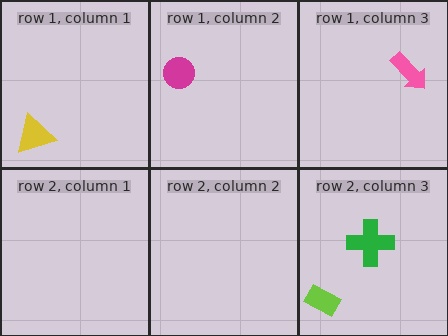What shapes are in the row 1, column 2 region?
The magenta circle.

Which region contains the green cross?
The row 2, column 3 region.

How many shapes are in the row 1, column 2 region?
1.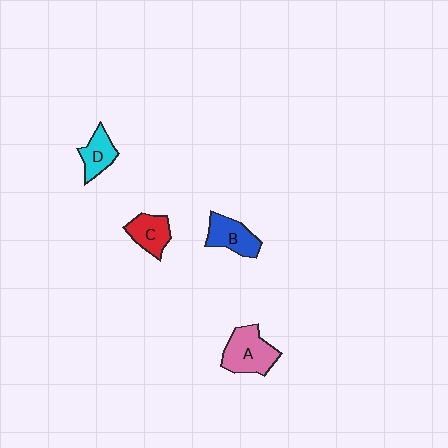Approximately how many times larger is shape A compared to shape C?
Approximately 1.5 times.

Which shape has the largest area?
Shape A (pink).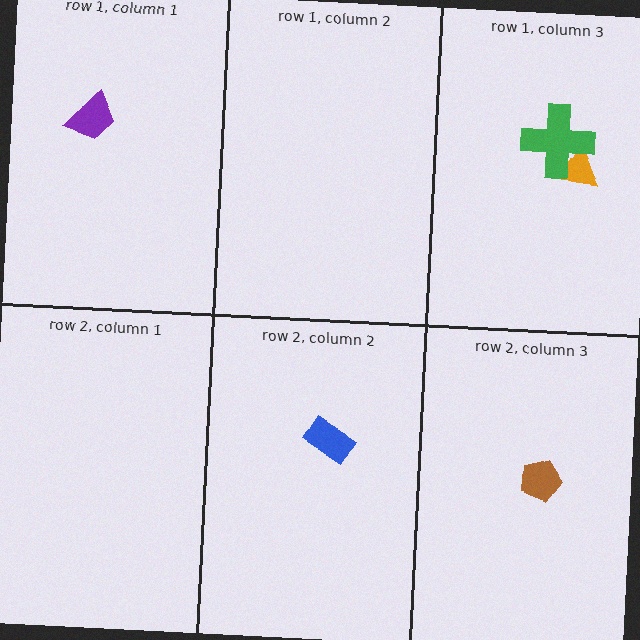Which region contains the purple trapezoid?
The row 1, column 1 region.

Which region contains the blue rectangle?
The row 2, column 2 region.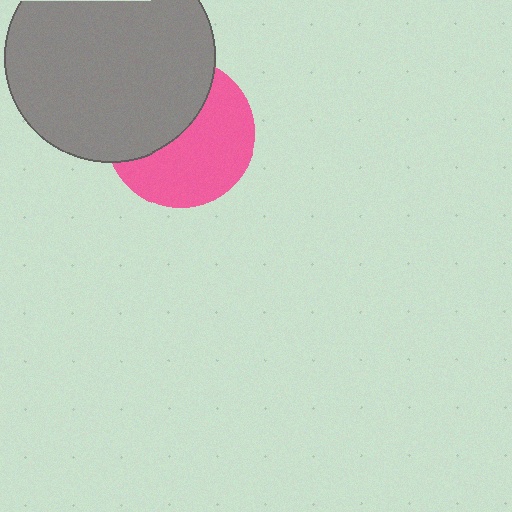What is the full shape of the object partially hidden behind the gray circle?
The partially hidden object is a pink circle.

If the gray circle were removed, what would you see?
You would see the complete pink circle.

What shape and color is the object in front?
The object in front is a gray circle.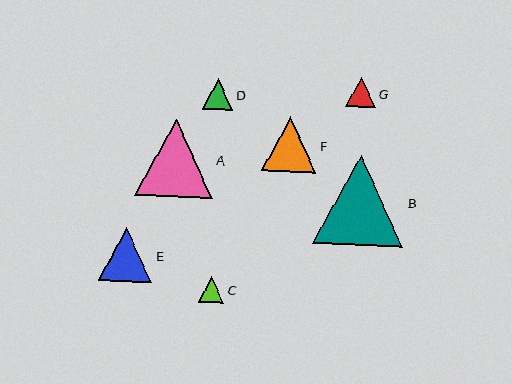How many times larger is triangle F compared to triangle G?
Triangle F is approximately 1.8 times the size of triangle G.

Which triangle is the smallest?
Triangle C is the smallest with a size of approximately 26 pixels.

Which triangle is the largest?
Triangle B is the largest with a size of approximately 90 pixels.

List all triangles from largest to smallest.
From largest to smallest: B, A, F, E, D, G, C.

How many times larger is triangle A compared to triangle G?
Triangle A is approximately 2.6 times the size of triangle G.